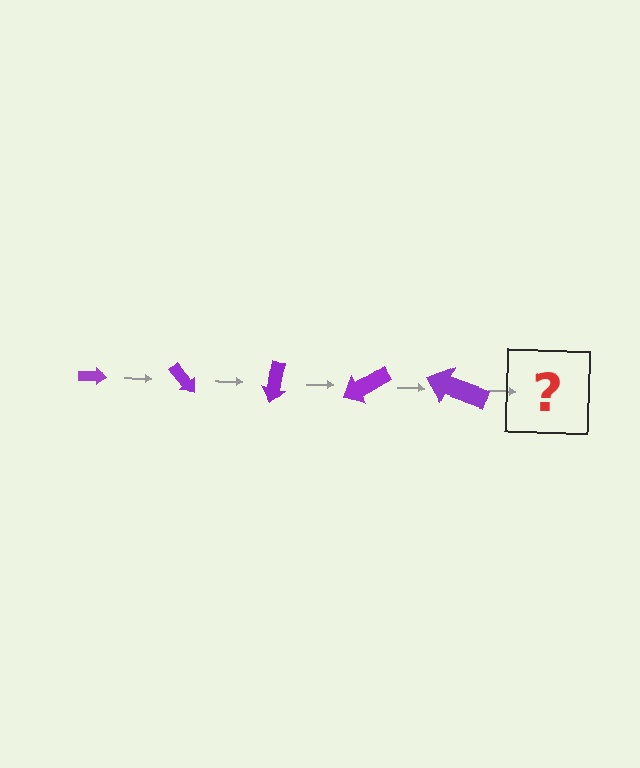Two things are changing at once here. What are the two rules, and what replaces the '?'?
The two rules are that the arrow grows larger each step and it rotates 50 degrees each step. The '?' should be an arrow, larger than the previous one and rotated 250 degrees from the start.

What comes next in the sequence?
The next element should be an arrow, larger than the previous one and rotated 250 degrees from the start.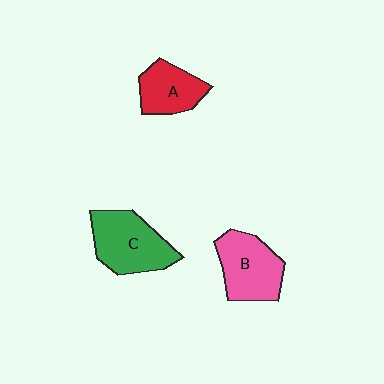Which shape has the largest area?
Shape C (green).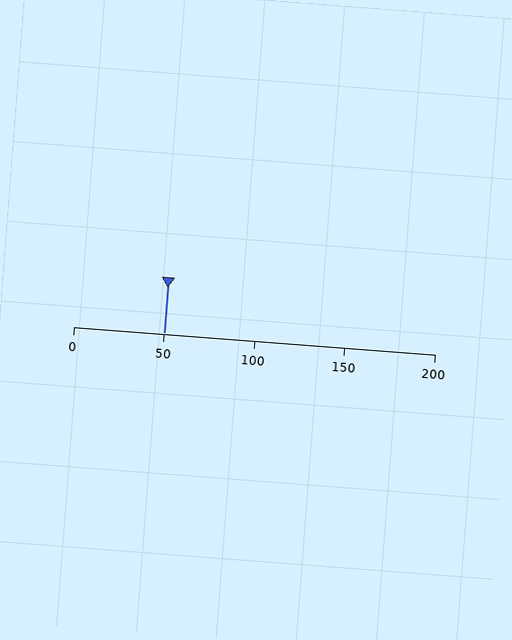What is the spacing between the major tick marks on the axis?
The major ticks are spaced 50 apart.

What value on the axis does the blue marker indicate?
The marker indicates approximately 50.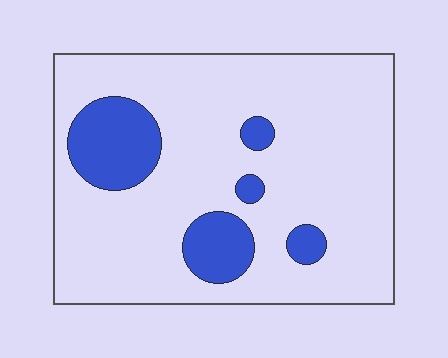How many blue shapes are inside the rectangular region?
5.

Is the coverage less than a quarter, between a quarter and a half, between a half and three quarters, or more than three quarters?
Less than a quarter.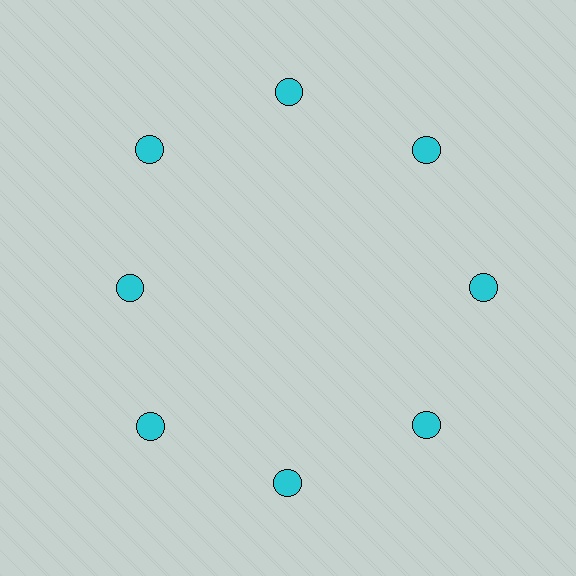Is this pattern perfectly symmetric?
No. The 8 cyan circles are arranged in a ring, but one element near the 9 o'clock position is pulled inward toward the center, breaking the 8-fold rotational symmetry.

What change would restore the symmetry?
The symmetry would be restored by moving it outward, back onto the ring so that all 8 circles sit at equal angles and equal distance from the center.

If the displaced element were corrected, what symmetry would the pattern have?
It would have 8-fold rotational symmetry — the pattern would map onto itself every 45 degrees.